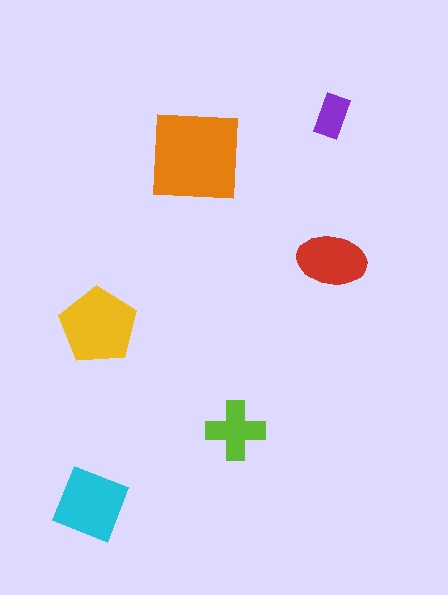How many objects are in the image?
There are 6 objects in the image.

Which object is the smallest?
The purple rectangle.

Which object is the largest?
The orange square.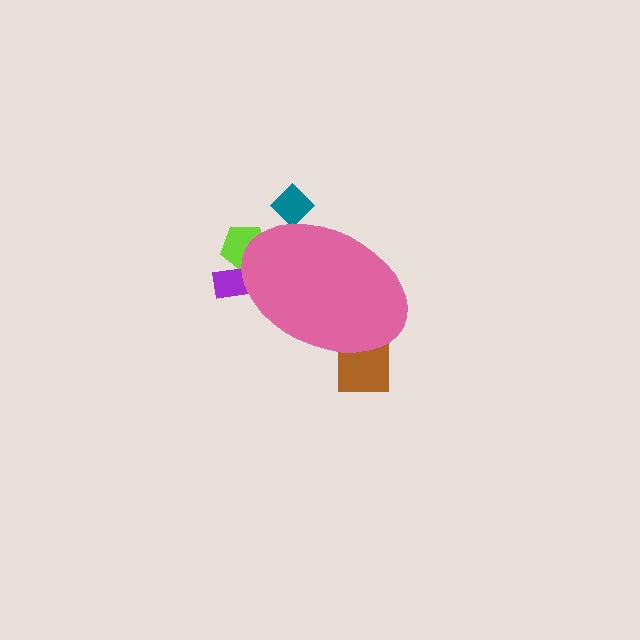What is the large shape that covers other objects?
A pink ellipse.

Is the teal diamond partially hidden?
Yes, the teal diamond is partially hidden behind the pink ellipse.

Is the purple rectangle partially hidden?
Yes, the purple rectangle is partially hidden behind the pink ellipse.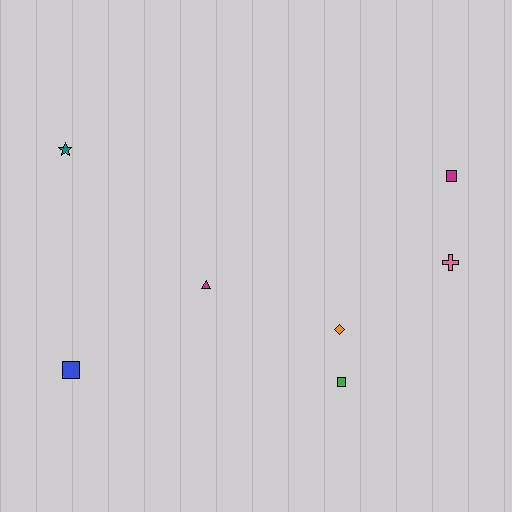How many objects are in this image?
There are 7 objects.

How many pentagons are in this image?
There are no pentagons.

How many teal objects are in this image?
There is 1 teal object.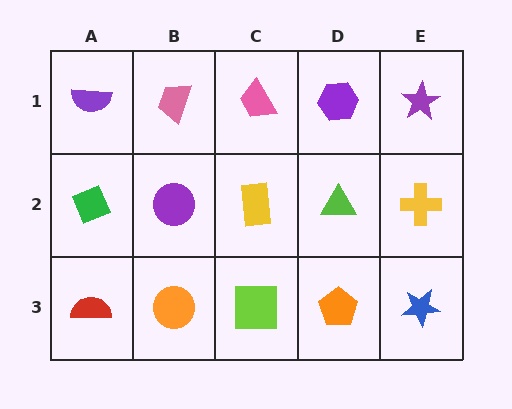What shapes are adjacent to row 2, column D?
A purple hexagon (row 1, column D), an orange pentagon (row 3, column D), a yellow rectangle (row 2, column C), a yellow cross (row 2, column E).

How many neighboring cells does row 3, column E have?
2.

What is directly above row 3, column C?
A yellow rectangle.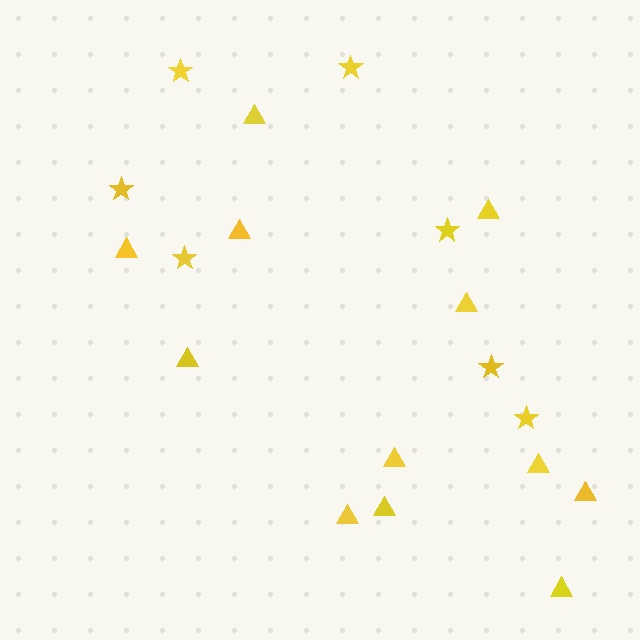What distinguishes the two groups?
There are 2 groups: one group of triangles (12) and one group of stars (7).